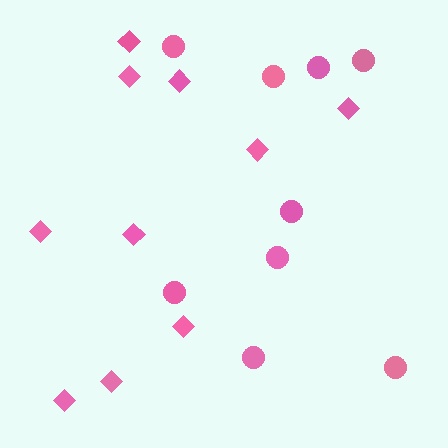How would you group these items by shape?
There are 2 groups: one group of diamonds (10) and one group of circles (9).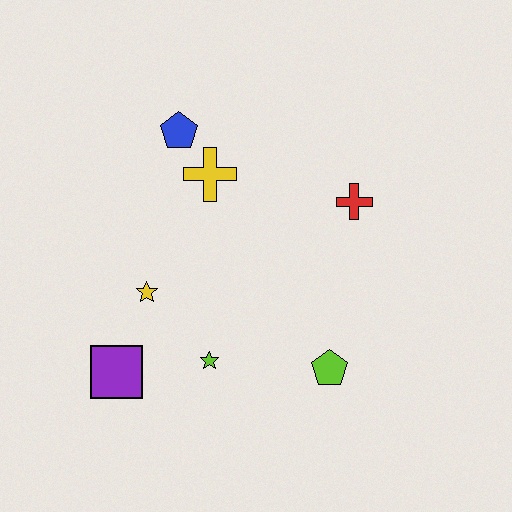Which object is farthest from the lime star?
The blue pentagon is farthest from the lime star.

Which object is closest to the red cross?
The yellow cross is closest to the red cross.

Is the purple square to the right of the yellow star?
No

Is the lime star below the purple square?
No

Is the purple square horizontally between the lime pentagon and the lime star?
No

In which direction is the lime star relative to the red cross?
The lime star is below the red cross.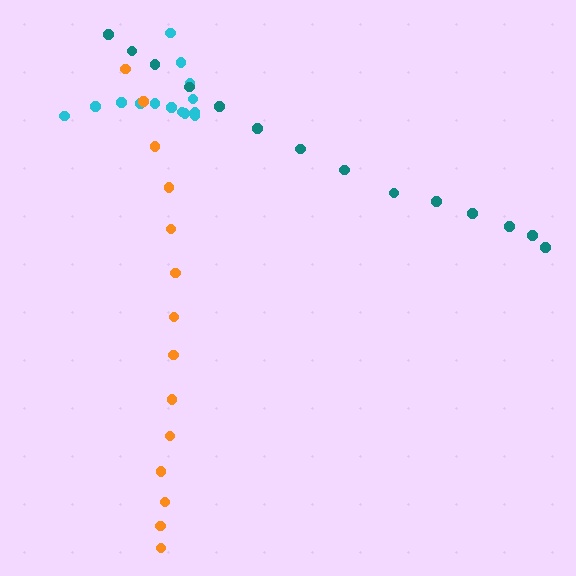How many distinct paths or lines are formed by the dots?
There are 3 distinct paths.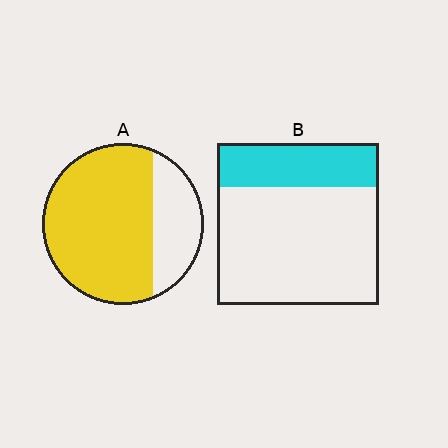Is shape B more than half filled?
No.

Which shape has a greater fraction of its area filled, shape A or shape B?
Shape A.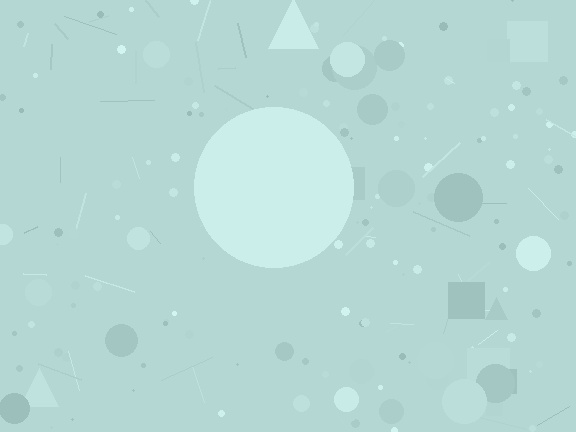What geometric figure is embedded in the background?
A circle is embedded in the background.